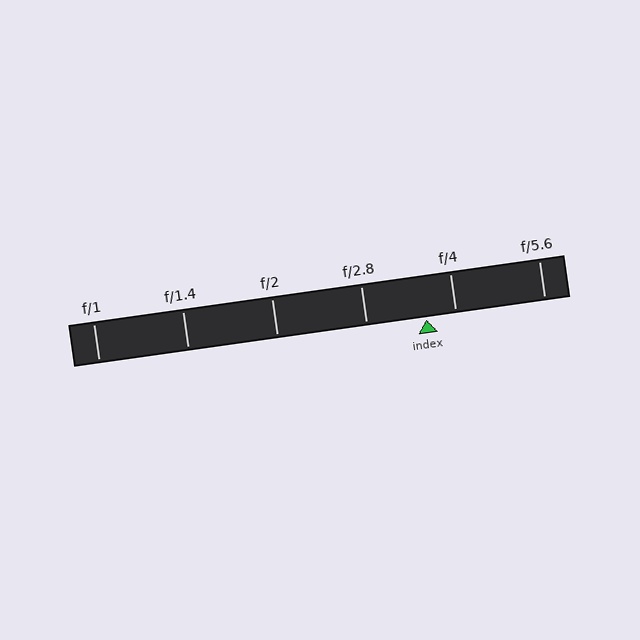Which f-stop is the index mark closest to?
The index mark is closest to f/4.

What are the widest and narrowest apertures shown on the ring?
The widest aperture shown is f/1 and the narrowest is f/5.6.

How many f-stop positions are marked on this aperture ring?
There are 6 f-stop positions marked.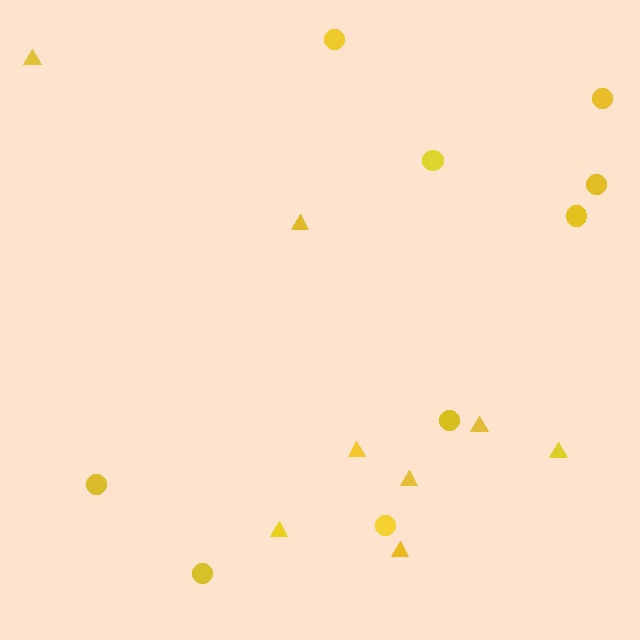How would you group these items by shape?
There are 2 groups: one group of triangles (8) and one group of circles (9).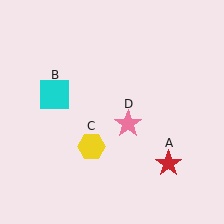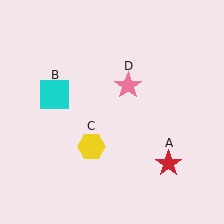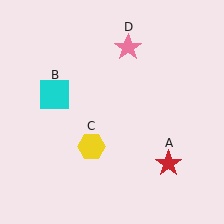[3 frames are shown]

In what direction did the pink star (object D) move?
The pink star (object D) moved up.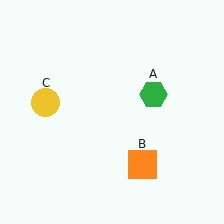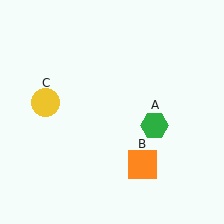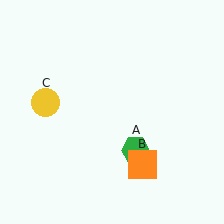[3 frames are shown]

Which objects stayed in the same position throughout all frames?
Orange square (object B) and yellow circle (object C) remained stationary.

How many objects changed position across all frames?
1 object changed position: green hexagon (object A).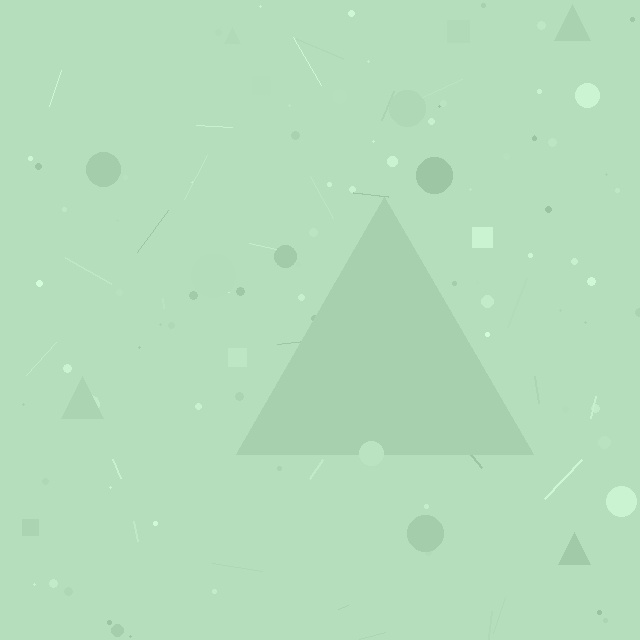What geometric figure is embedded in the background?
A triangle is embedded in the background.